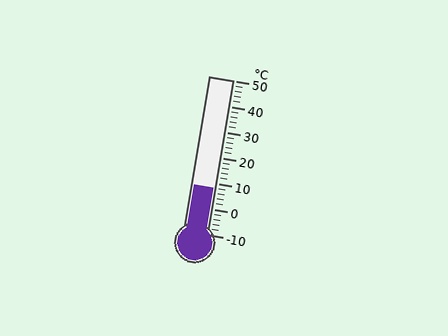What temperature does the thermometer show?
The thermometer shows approximately 8°C.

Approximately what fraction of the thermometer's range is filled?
The thermometer is filled to approximately 30% of its range.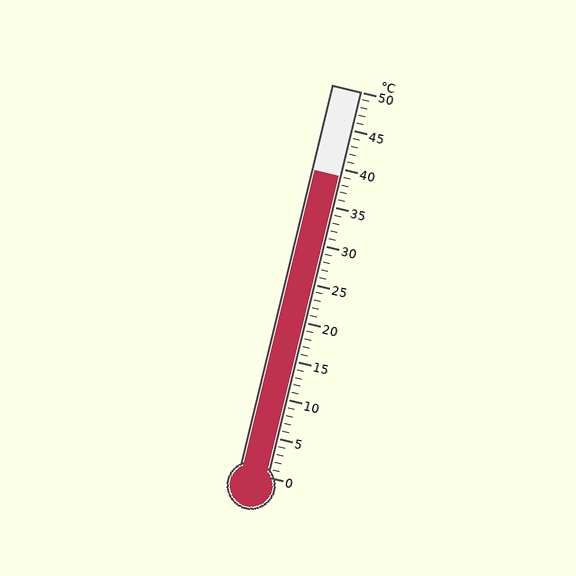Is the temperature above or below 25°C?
The temperature is above 25°C.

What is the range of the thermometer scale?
The thermometer scale ranges from 0°C to 50°C.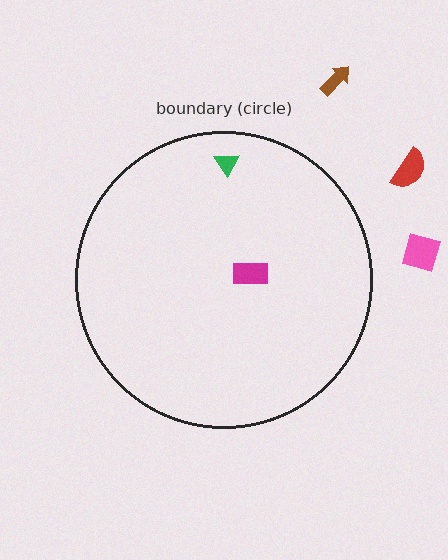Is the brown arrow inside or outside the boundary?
Outside.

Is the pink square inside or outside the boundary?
Outside.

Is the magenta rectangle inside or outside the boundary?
Inside.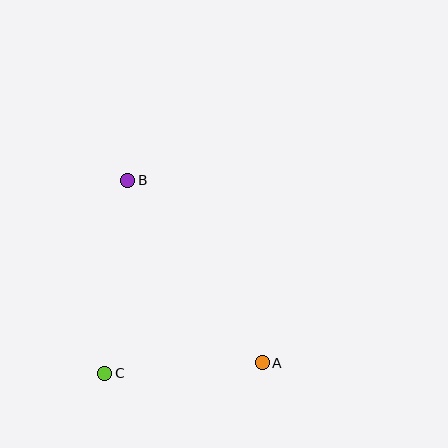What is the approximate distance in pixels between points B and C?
The distance between B and C is approximately 194 pixels.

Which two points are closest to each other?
Points A and C are closest to each other.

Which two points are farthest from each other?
Points A and B are farthest from each other.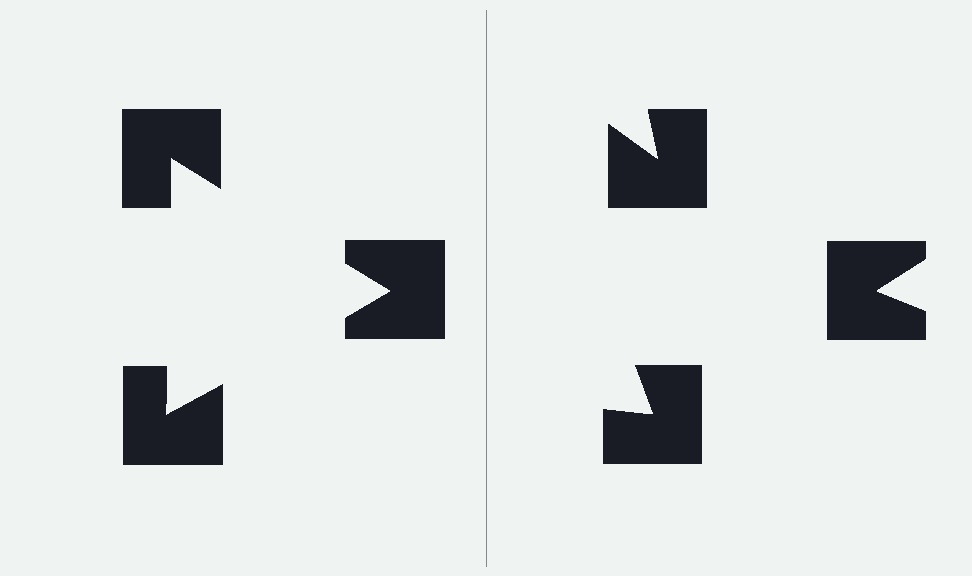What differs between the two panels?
The notched squares are positioned identically on both sides; only the wedge orientations differ. On the left they align to a triangle; on the right they are misaligned.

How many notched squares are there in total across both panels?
6 — 3 on each side.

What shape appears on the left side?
An illusory triangle.